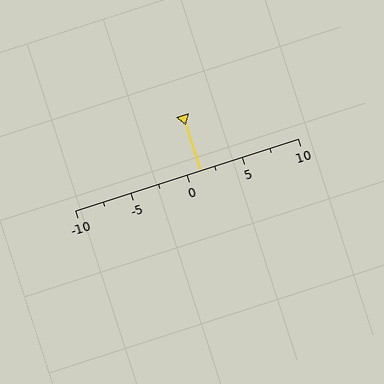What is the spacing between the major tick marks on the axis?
The major ticks are spaced 5 apart.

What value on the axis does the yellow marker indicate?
The marker indicates approximately 1.2.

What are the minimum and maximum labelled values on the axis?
The axis runs from -10 to 10.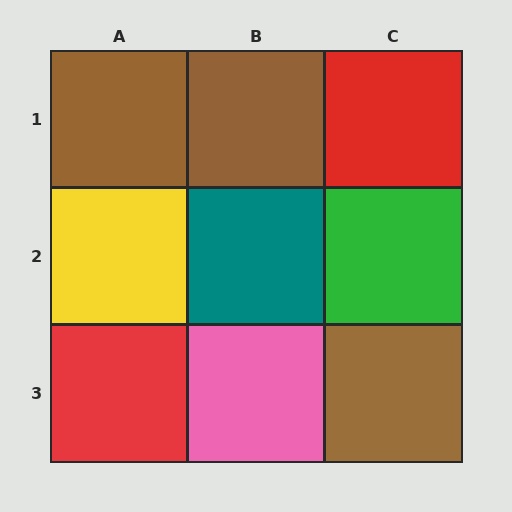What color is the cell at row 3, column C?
Brown.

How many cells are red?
2 cells are red.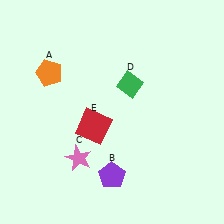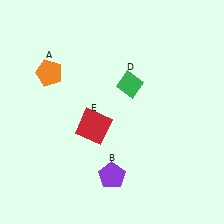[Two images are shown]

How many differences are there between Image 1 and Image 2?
There is 1 difference between the two images.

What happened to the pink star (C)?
The pink star (C) was removed in Image 2. It was in the bottom-left area of Image 1.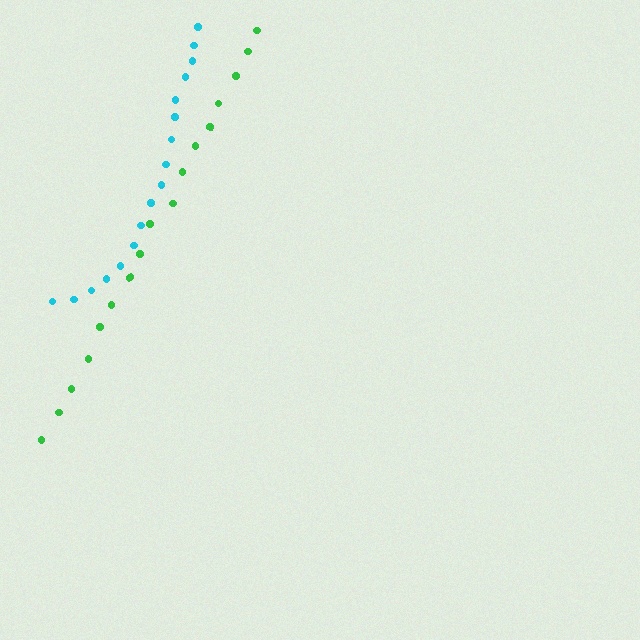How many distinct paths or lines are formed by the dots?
There are 2 distinct paths.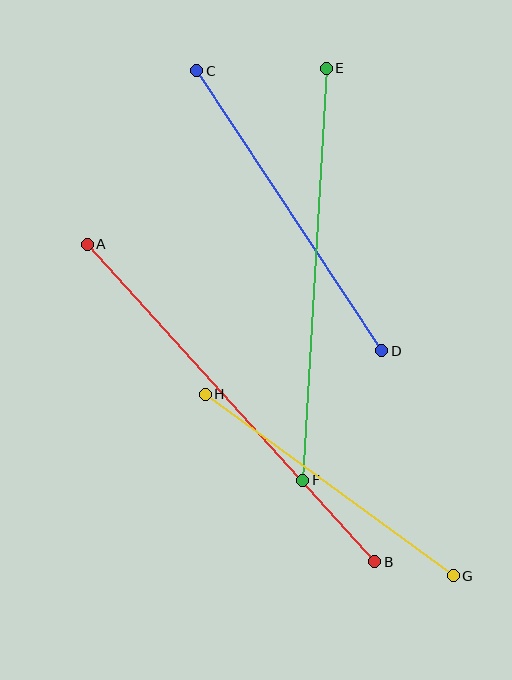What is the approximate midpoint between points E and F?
The midpoint is at approximately (315, 274) pixels.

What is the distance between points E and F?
The distance is approximately 413 pixels.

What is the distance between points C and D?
The distance is approximately 336 pixels.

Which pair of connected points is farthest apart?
Points A and B are farthest apart.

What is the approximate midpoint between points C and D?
The midpoint is at approximately (289, 211) pixels.